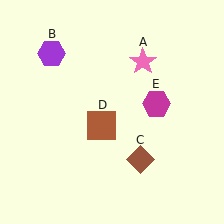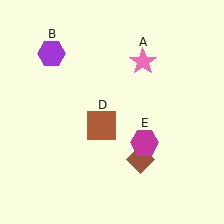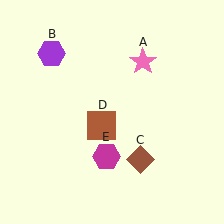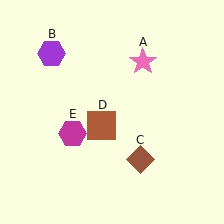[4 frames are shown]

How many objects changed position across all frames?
1 object changed position: magenta hexagon (object E).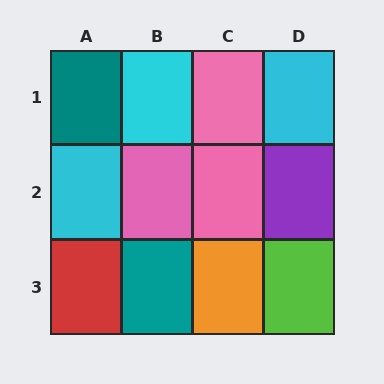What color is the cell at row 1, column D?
Cyan.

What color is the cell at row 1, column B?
Cyan.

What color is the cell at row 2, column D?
Purple.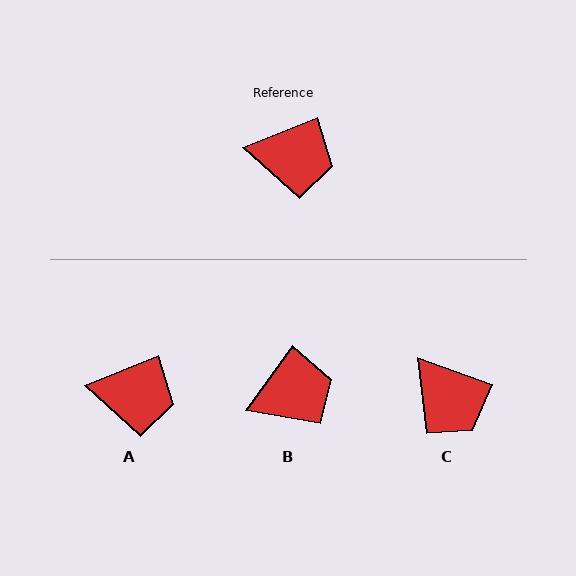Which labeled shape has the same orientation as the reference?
A.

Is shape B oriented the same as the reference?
No, it is off by about 32 degrees.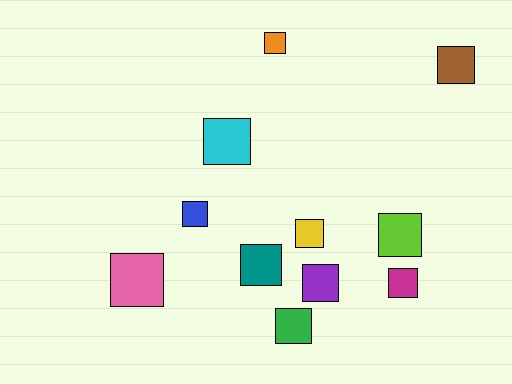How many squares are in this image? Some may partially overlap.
There are 11 squares.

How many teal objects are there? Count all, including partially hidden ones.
There is 1 teal object.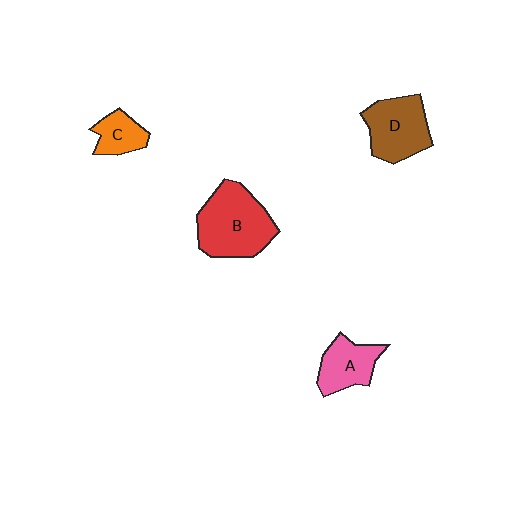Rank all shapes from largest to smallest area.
From largest to smallest: B (red), D (brown), A (pink), C (orange).